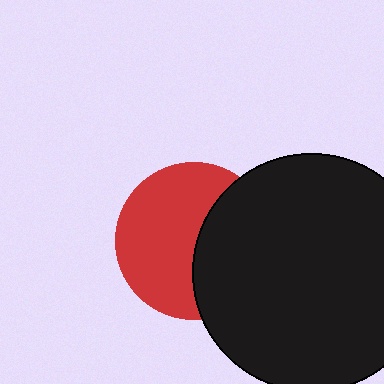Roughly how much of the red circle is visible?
About half of it is visible (roughly 59%).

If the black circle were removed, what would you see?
You would see the complete red circle.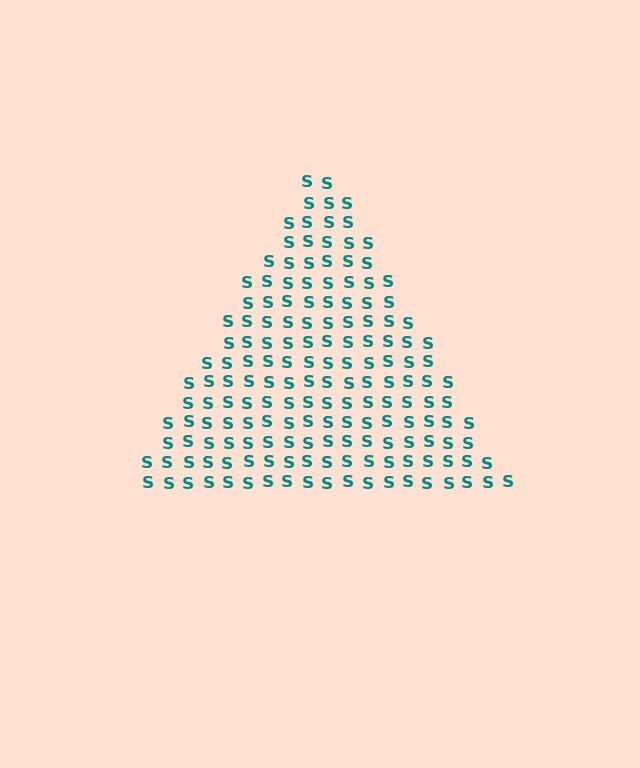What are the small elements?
The small elements are letter S's.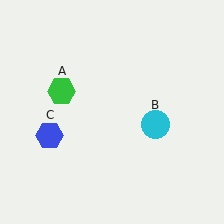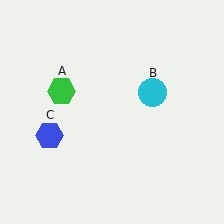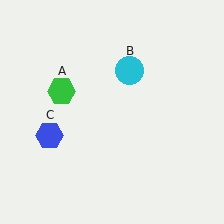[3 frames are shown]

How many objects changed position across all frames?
1 object changed position: cyan circle (object B).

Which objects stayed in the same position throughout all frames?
Green hexagon (object A) and blue hexagon (object C) remained stationary.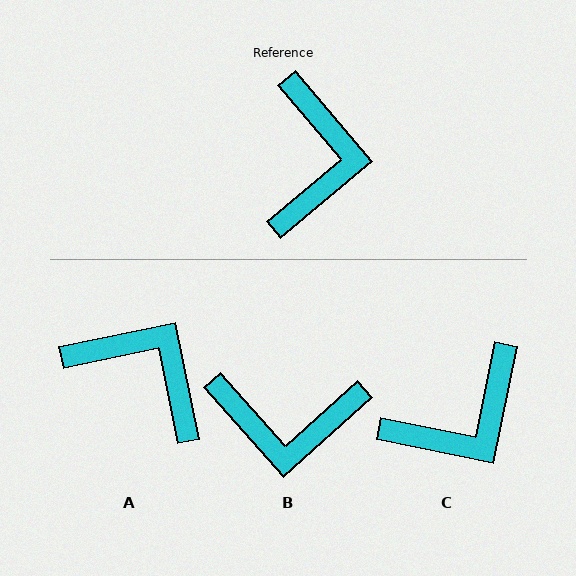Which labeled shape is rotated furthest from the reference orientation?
B, about 88 degrees away.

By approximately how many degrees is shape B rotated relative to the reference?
Approximately 88 degrees clockwise.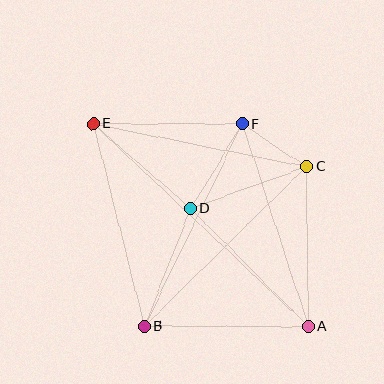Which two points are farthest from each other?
Points A and E are farthest from each other.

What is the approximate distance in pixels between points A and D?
The distance between A and D is approximately 167 pixels.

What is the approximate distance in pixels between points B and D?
The distance between B and D is approximately 126 pixels.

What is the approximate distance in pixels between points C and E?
The distance between C and E is approximately 217 pixels.